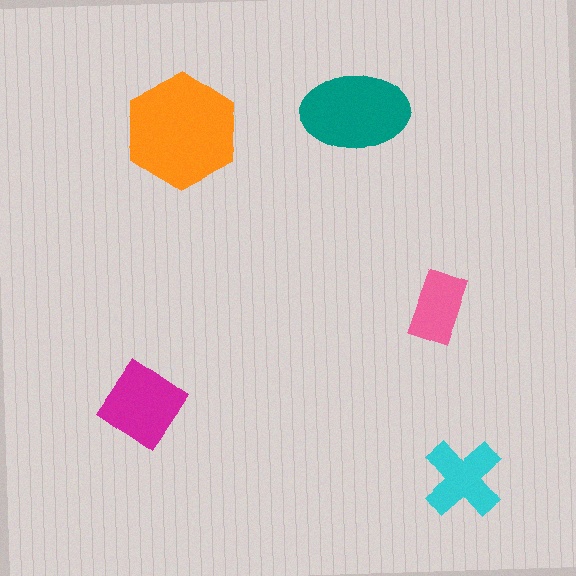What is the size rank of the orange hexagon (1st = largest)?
1st.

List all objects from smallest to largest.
The pink rectangle, the cyan cross, the magenta diamond, the teal ellipse, the orange hexagon.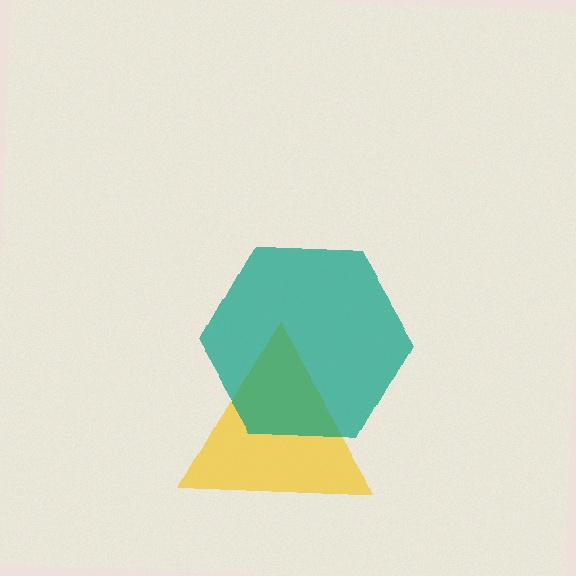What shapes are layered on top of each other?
The layered shapes are: a yellow triangle, a teal hexagon.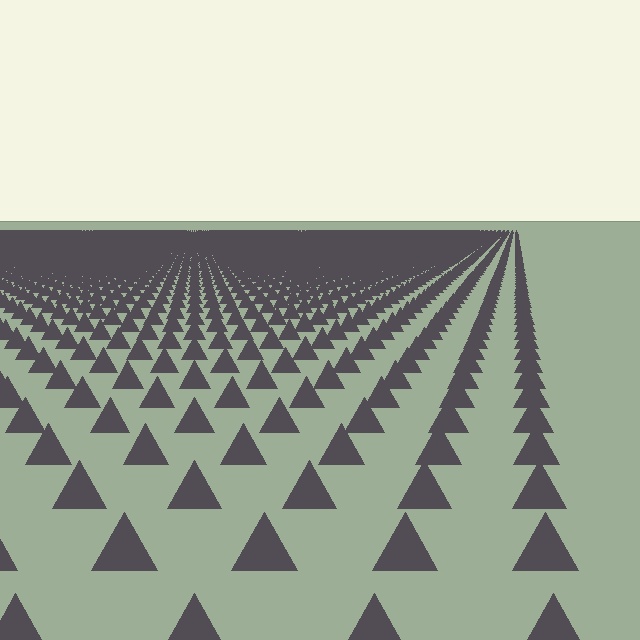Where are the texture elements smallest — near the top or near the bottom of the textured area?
Near the top.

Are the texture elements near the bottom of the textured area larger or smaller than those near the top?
Larger. Near the bottom, elements are closer to the viewer and appear at a bigger on-screen size.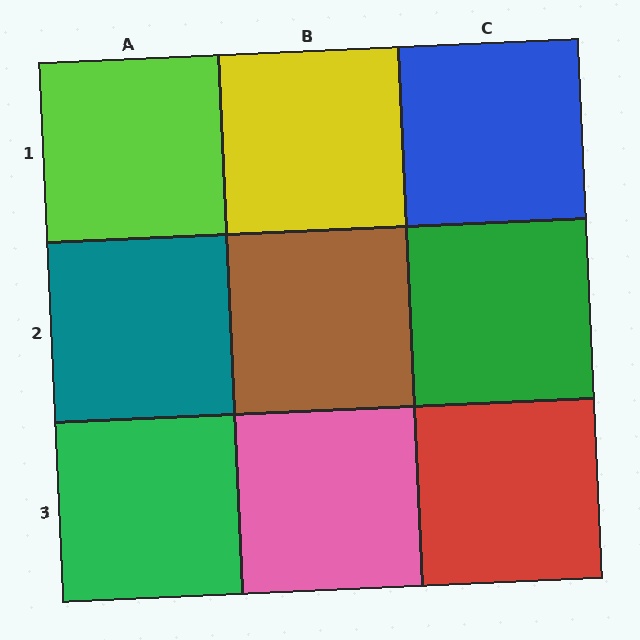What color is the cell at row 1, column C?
Blue.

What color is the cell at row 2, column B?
Brown.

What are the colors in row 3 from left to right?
Green, pink, red.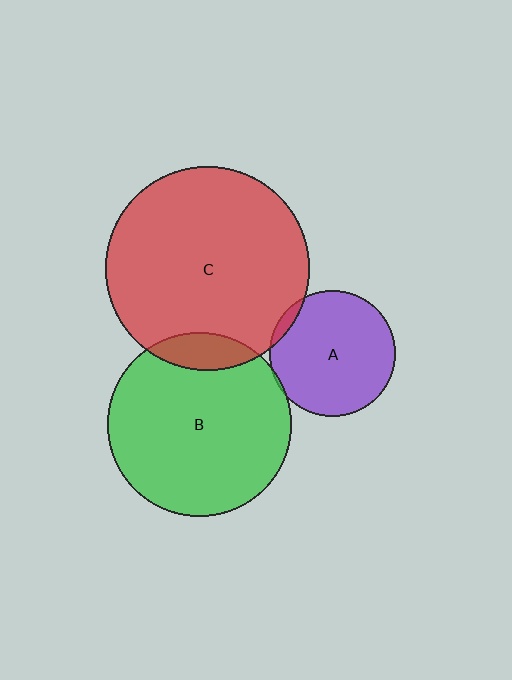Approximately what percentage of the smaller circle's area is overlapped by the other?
Approximately 5%.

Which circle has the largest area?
Circle C (red).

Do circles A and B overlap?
Yes.